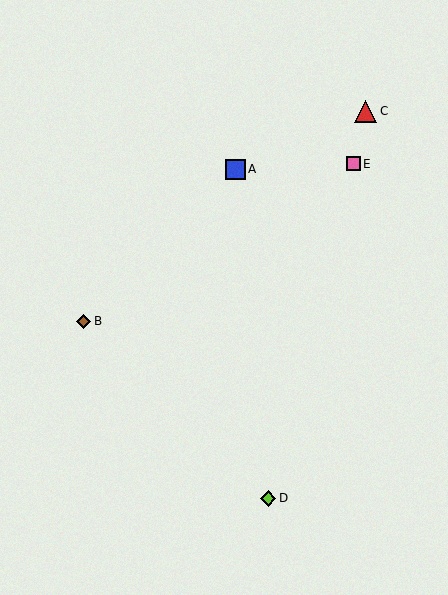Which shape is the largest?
The red triangle (labeled C) is the largest.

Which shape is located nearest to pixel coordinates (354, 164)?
The pink square (labeled E) at (353, 164) is nearest to that location.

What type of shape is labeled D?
Shape D is a lime diamond.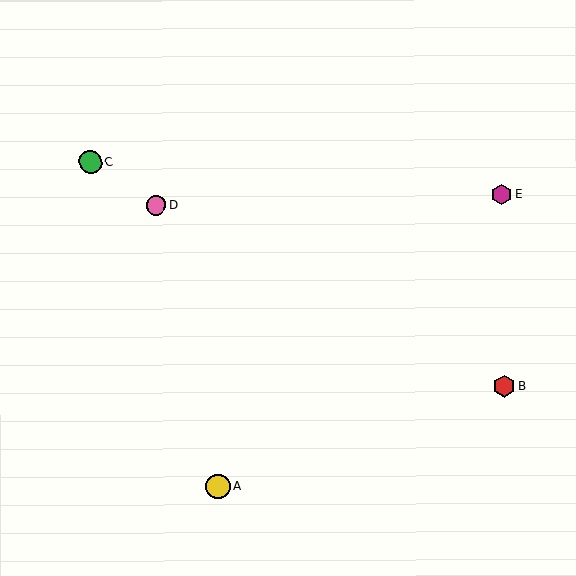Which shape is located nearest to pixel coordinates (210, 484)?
The yellow circle (labeled A) at (218, 487) is nearest to that location.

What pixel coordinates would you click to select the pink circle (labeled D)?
Click at (156, 205) to select the pink circle D.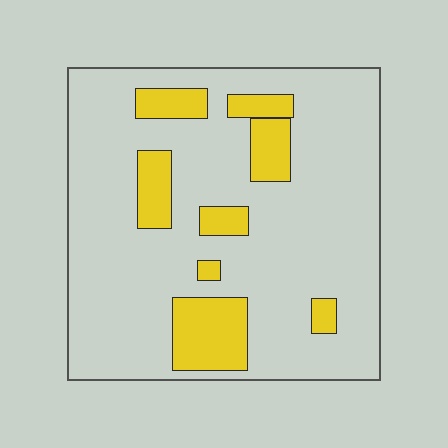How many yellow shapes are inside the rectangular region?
8.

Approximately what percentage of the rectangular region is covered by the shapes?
Approximately 20%.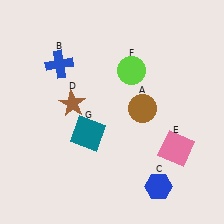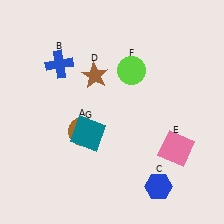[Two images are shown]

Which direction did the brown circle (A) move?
The brown circle (A) moved left.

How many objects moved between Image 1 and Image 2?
2 objects moved between the two images.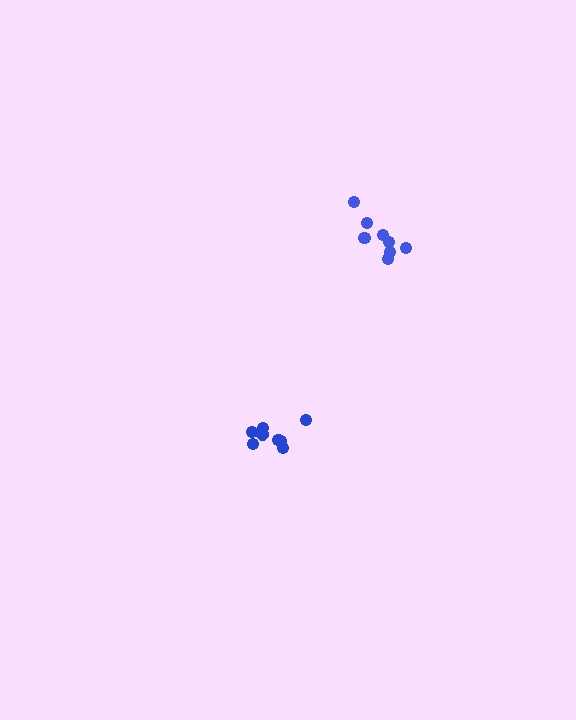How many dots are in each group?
Group 1: 8 dots, Group 2: 9 dots (17 total).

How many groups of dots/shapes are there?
There are 2 groups.